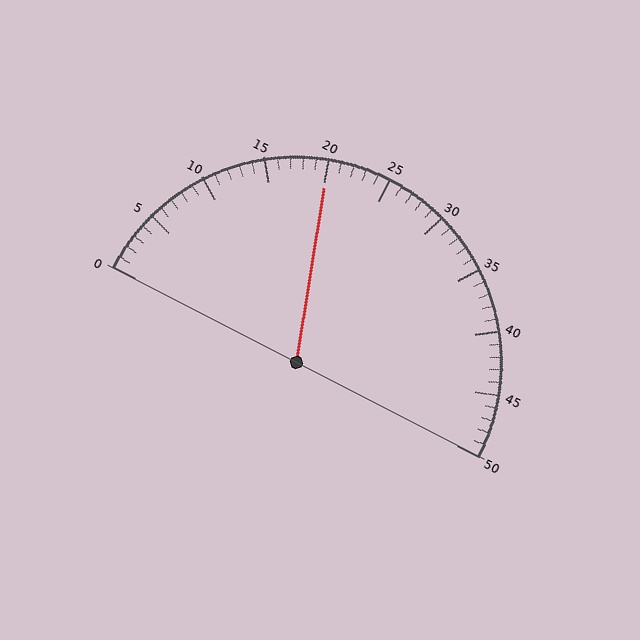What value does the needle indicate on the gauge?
The needle indicates approximately 20.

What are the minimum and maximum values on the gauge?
The gauge ranges from 0 to 50.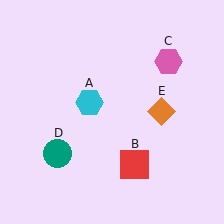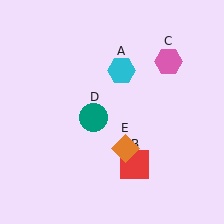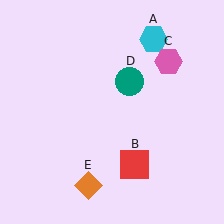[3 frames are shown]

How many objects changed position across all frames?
3 objects changed position: cyan hexagon (object A), teal circle (object D), orange diamond (object E).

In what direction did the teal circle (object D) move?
The teal circle (object D) moved up and to the right.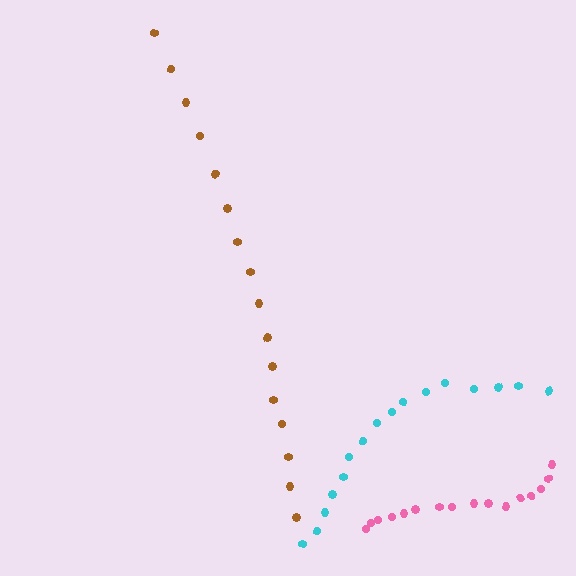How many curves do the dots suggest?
There are 3 distinct paths.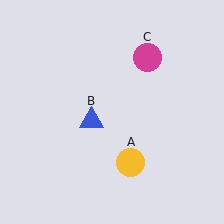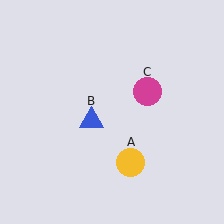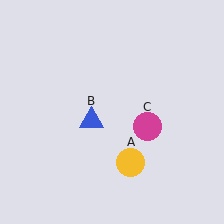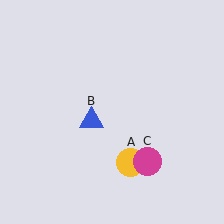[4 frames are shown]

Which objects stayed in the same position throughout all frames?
Yellow circle (object A) and blue triangle (object B) remained stationary.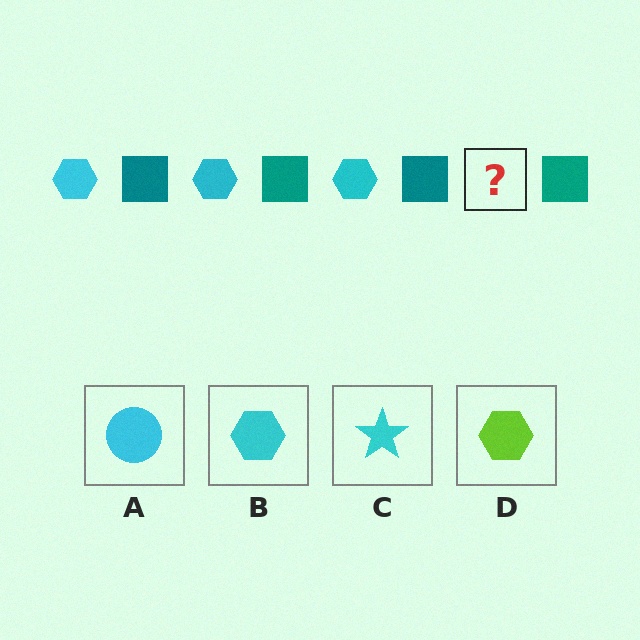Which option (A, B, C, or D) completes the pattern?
B.